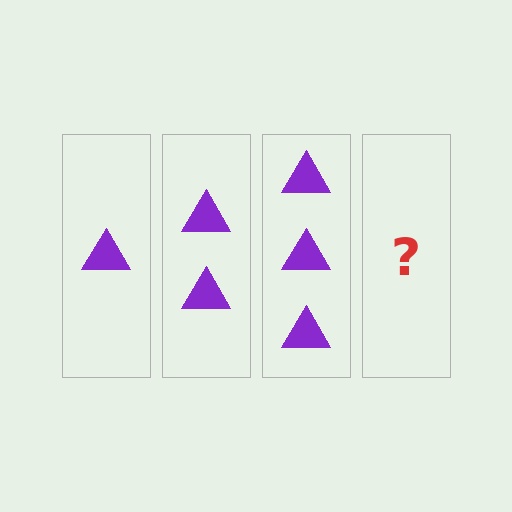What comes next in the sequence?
The next element should be 4 triangles.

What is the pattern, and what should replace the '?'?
The pattern is that each step adds one more triangle. The '?' should be 4 triangles.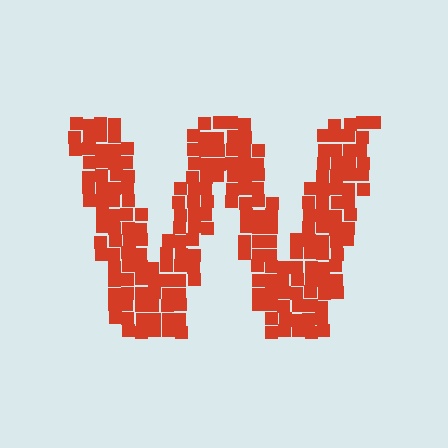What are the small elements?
The small elements are squares.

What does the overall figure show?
The overall figure shows the letter W.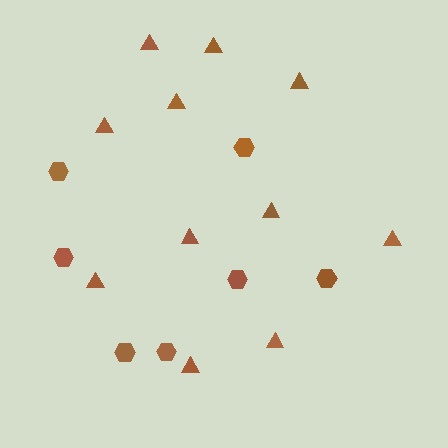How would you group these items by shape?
There are 2 groups: one group of triangles (11) and one group of hexagons (7).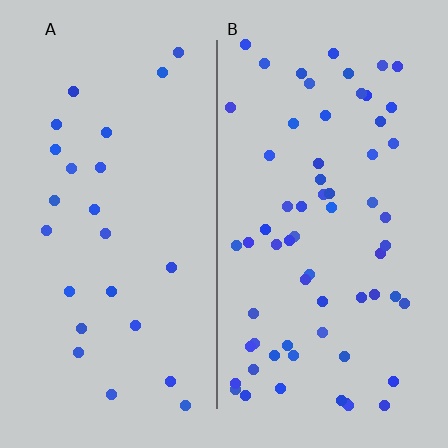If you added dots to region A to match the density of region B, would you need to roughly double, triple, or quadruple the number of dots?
Approximately triple.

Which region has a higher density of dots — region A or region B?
B (the right).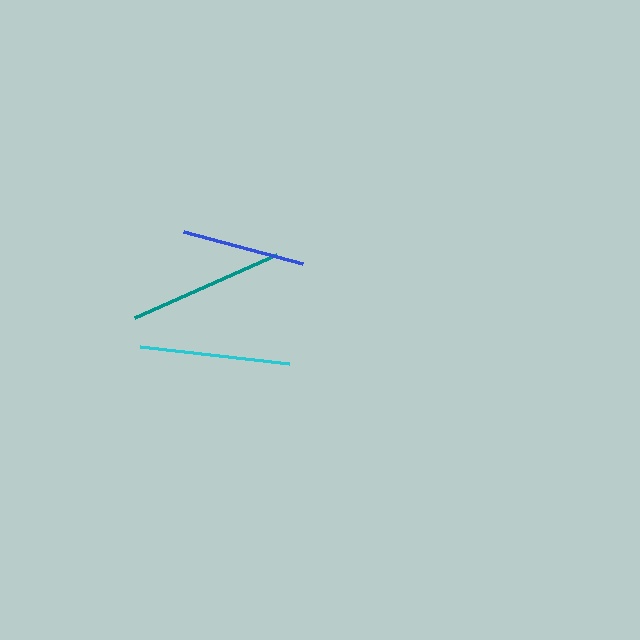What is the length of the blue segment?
The blue segment is approximately 123 pixels long.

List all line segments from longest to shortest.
From longest to shortest: teal, cyan, blue.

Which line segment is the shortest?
The blue line is the shortest at approximately 123 pixels.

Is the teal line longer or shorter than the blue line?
The teal line is longer than the blue line.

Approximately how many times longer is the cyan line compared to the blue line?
The cyan line is approximately 1.2 times the length of the blue line.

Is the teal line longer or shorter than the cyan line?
The teal line is longer than the cyan line.